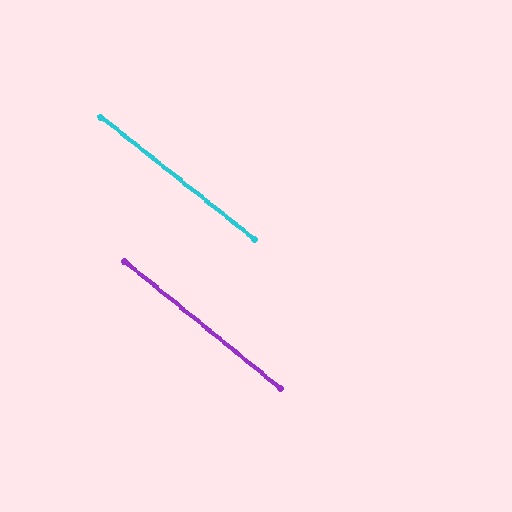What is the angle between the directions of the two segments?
Approximately 0 degrees.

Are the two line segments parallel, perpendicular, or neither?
Parallel — their directions differ by only 0.3°.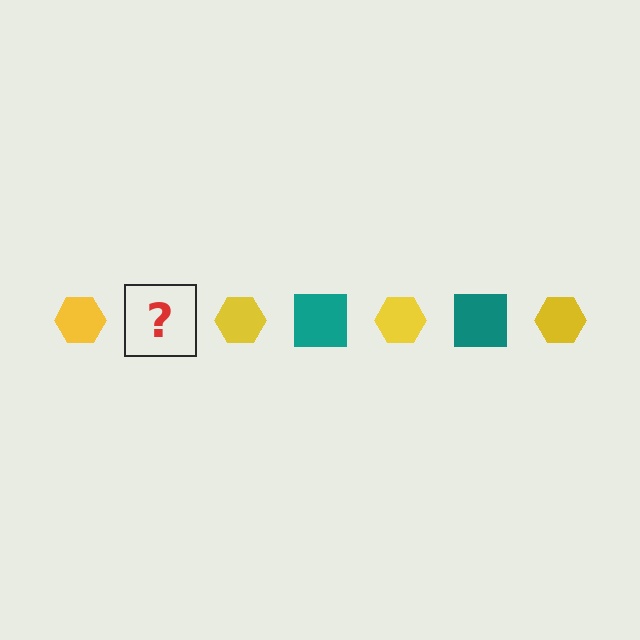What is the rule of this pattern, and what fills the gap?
The rule is that the pattern alternates between yellow hexagon and teal square. The gap should be filled with a teal square.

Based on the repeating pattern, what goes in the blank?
The blank should be a teal square.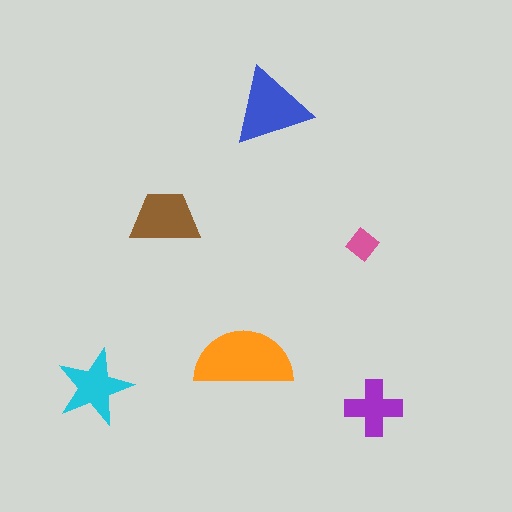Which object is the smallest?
The pink diamond.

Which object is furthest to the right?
The purple cross is rightmost.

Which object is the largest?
The orange semicircle.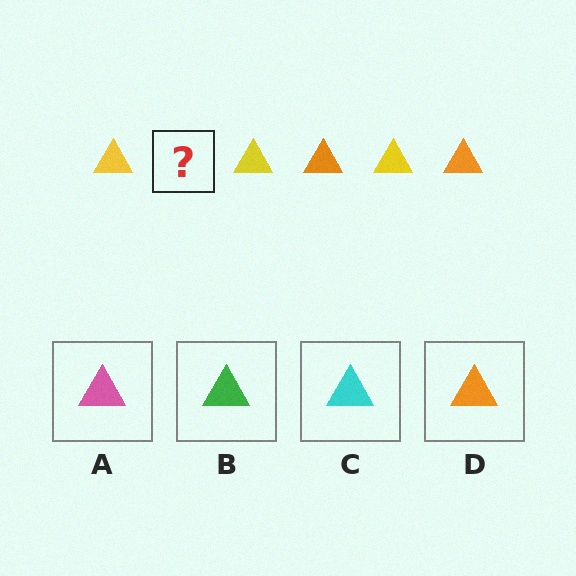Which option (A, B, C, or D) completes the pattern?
D.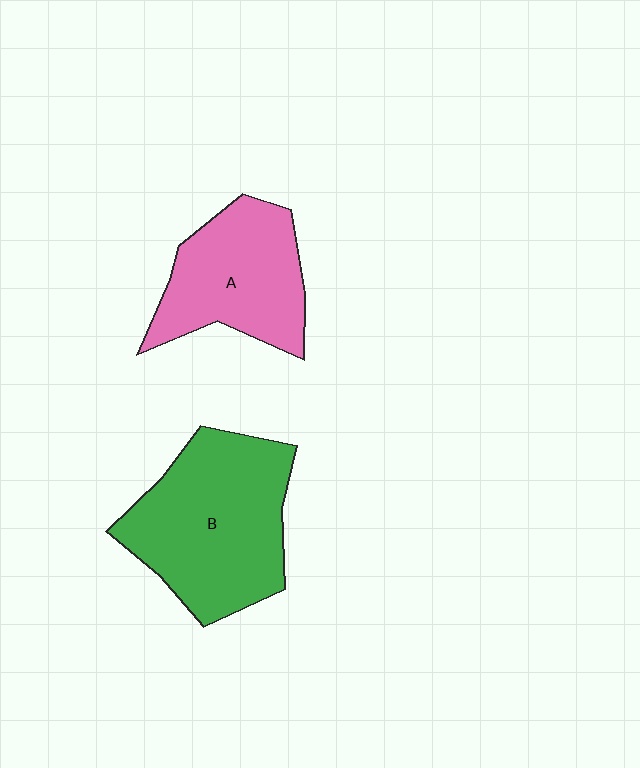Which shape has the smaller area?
Shape A (pink).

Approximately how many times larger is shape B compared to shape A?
Approximately 1.4 times.